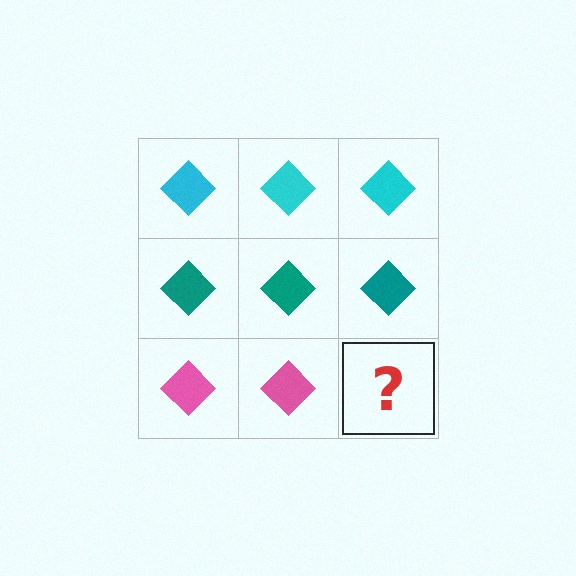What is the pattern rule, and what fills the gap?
The rule is that each row has a consistent color. The gap should be filled with a pink diamond.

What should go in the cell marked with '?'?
The missing cell should contain a pink diamond.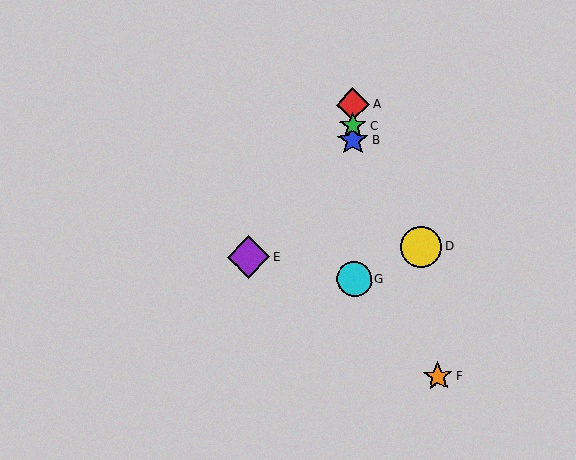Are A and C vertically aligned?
Yes, both are at x≈353.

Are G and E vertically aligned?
No, G is at x≈354 and E is at x≈249.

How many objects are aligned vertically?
4 objects (A, B, C, G) are aligned vertically.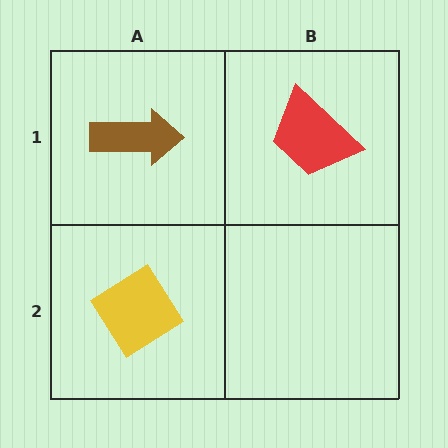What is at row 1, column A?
A brown arrow.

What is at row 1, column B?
A red trapezoid.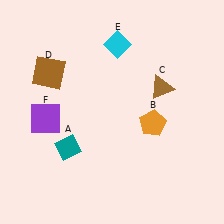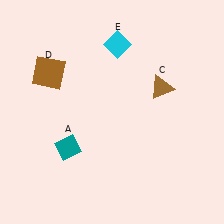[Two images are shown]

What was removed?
The purple square (F), the orange pentagon (B) were removed in Image 2.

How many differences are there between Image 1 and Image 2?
There are 2 differences between the two images.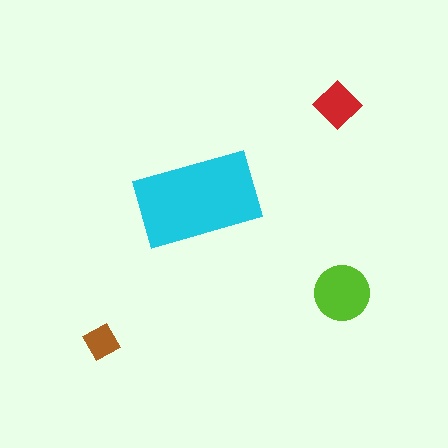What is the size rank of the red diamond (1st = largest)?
3rd.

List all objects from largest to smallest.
The cyan rectangle, the lime circle, the red diamond, the brown diamond.